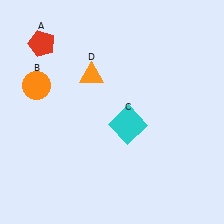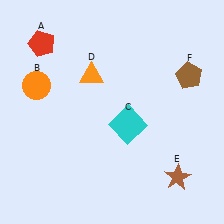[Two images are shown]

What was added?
A brown star (E), a brown pentagon (F) were added in Image 2.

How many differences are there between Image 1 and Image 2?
There are 2 differences between the two images.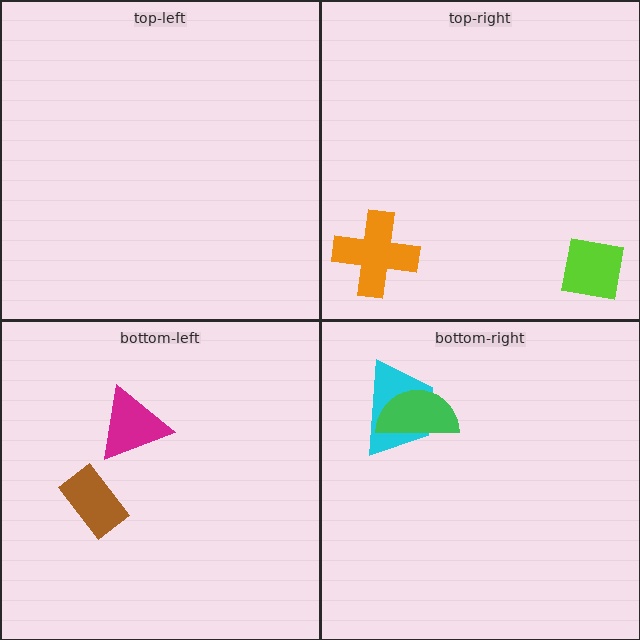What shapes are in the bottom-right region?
The cyan trapezoid, the green semicircle.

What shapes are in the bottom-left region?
The magenta triangle, the brown rectangle.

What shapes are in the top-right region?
The lime square, the orange cross.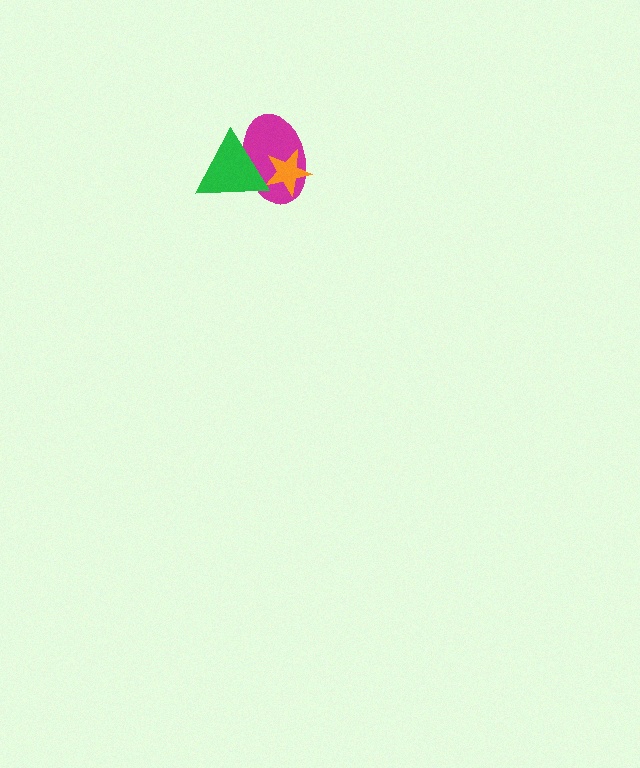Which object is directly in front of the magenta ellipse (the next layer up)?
The orange star is directly in front of the magenta ellipse.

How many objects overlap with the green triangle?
2 objects overlap with the green triangle.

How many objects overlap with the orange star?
2 objects overlap with the orange star.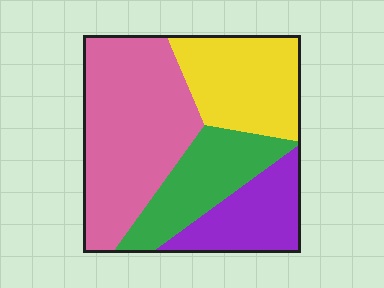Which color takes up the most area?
Pink, at roughly 40%.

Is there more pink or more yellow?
Pink.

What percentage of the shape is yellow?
Yellow covers about 25% of the shape.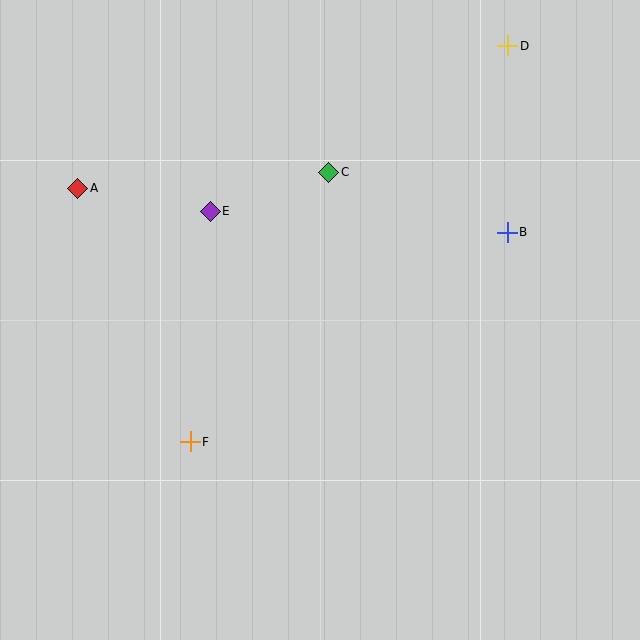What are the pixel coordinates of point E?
Point E is at (210, 211).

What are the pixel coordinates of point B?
Point B is at (507, 232).